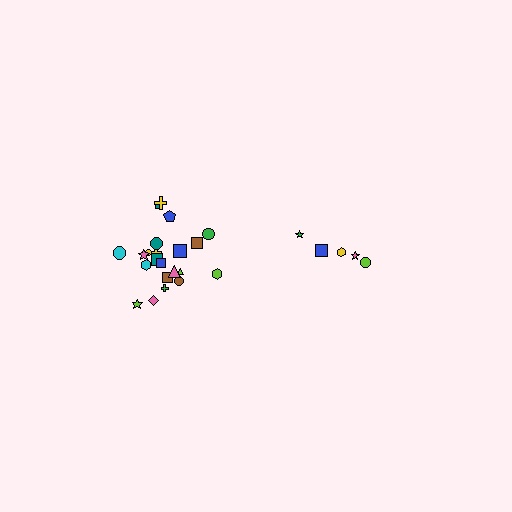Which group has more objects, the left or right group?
The left group.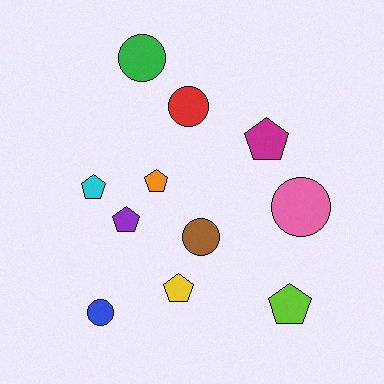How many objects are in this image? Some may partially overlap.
There are 11 objects.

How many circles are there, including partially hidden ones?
There are 5 circles.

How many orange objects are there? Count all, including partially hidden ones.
There is 1 orange object.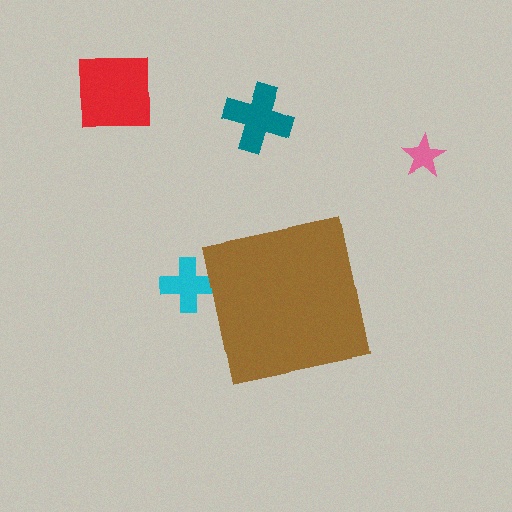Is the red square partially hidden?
No, the red square is fully visible.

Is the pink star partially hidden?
No, the pink star is fully visible.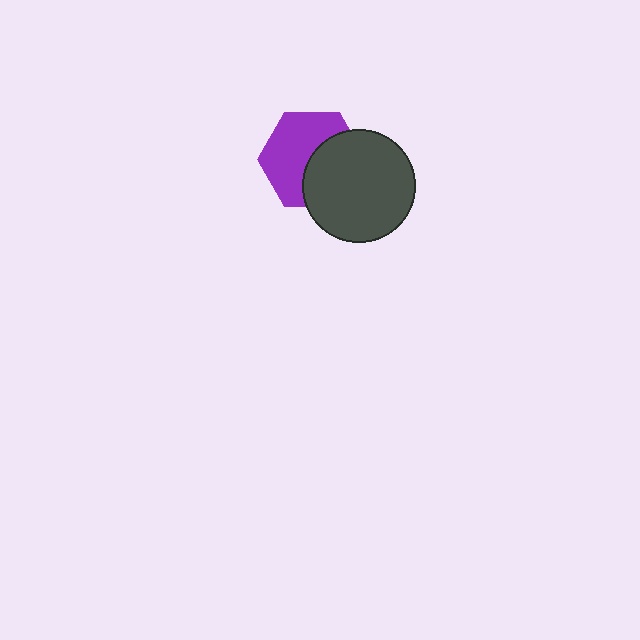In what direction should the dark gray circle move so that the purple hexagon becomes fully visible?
The dark gray circle should move toward the lower-right. That is the shortest direction to clear the overlap and leave the purple hexagon fully visible.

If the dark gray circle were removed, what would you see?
You would see the complete purple hexagon.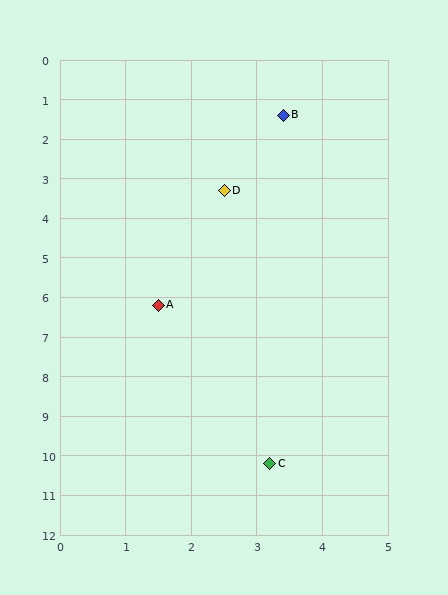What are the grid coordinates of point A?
Point A is at approximately (1.5, 6.2).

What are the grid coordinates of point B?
Point B is at approximately (3.4, 1.4).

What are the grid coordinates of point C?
Point C is at approximately (3.2, 10.2).